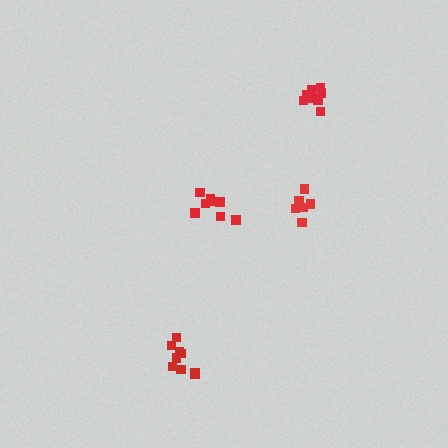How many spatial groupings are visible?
There are 4 spatial groupings.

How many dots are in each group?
Group 1: 9 dots, Group 2: 9 dots, Group 3: 8 dots, Group 4: 6 dots (32 total).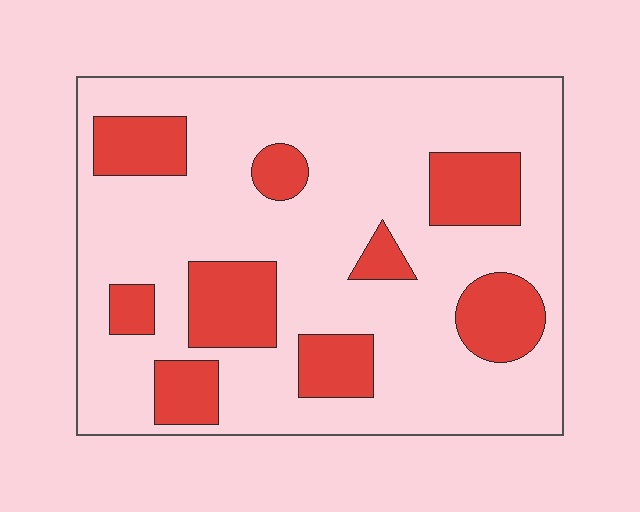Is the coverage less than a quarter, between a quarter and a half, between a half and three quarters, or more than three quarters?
Less than a quarter.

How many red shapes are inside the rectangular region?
9.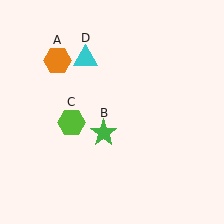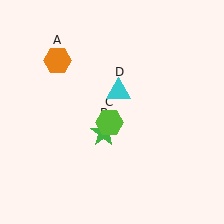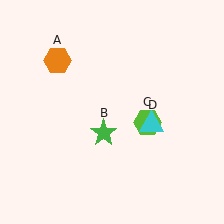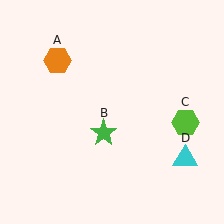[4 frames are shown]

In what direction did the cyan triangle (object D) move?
The cyan triangle (object D) moved down and to the right.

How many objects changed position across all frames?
2 objects changed position: lime hexagon (object C), cyan triangle (object D).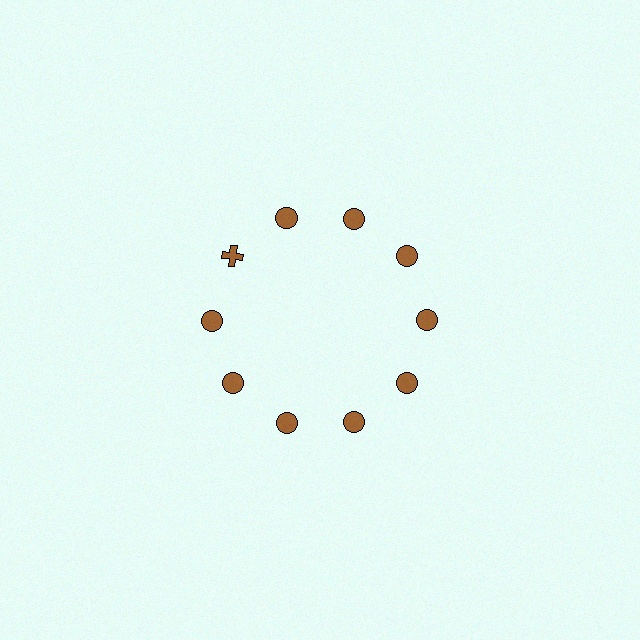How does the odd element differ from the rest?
It has a different shape: cross instead of circle.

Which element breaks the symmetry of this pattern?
The brown cross at roughly the 10 o'clock position breaks the symmetry. All other shapes are brown circles.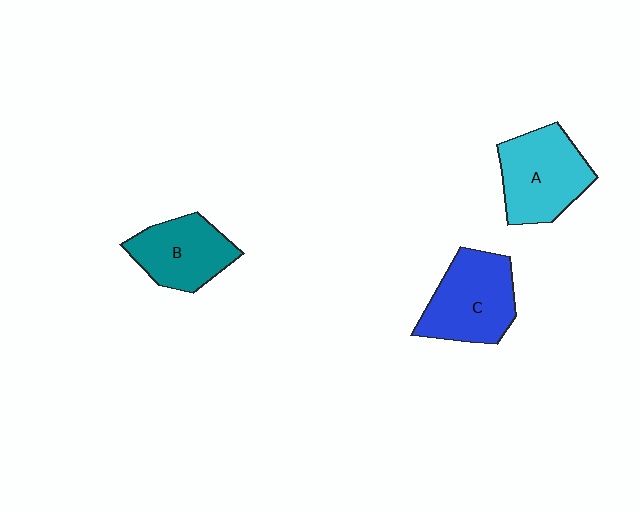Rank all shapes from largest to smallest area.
From largest to smallest: C (blue), A (cyan), B (teal).